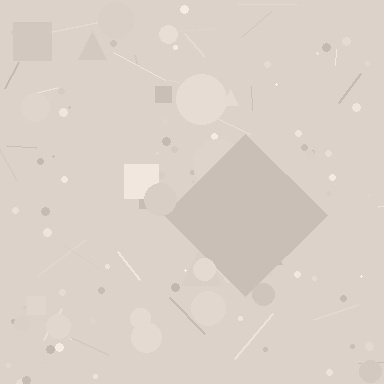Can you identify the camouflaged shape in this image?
The camouflaged shape is a diamond.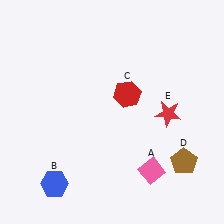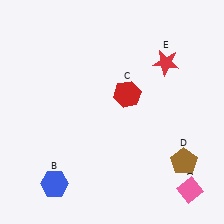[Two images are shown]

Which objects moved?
The objects that moved are: the pink diamond (A), the red star (E).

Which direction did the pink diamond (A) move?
The pink diamond (A) moved right.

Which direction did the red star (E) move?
The red star (E) moved up.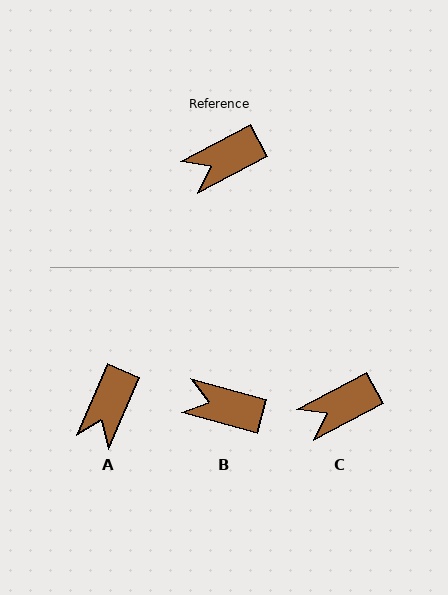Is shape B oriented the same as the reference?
No, it is off by about 43 degrees.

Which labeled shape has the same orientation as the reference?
C.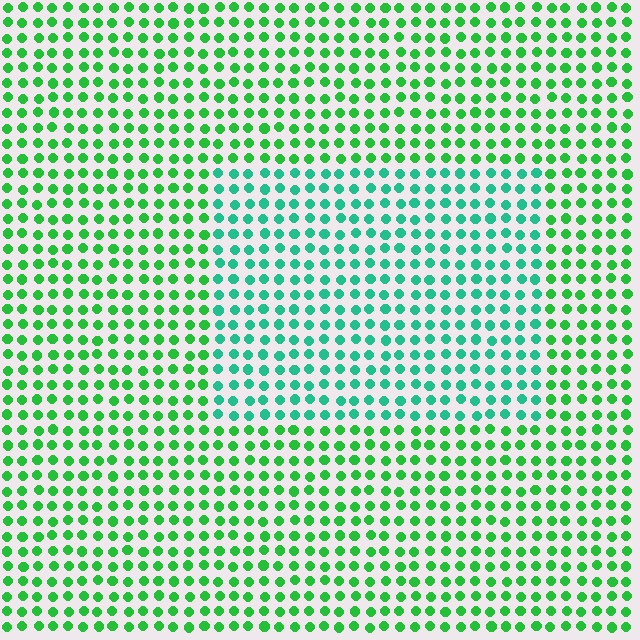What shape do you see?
I see a rectangle.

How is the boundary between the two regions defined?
The boundary is defined purely by a slight shift in hue (about 33 degrees). Spacing, size, and orientation are identical on both sides.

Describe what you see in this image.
The image is filled with small green elements in a uniform arrangement. A rectangle-shaped region is visible where the elements are tinted to a slightly different hue, forming a subtle color boundary.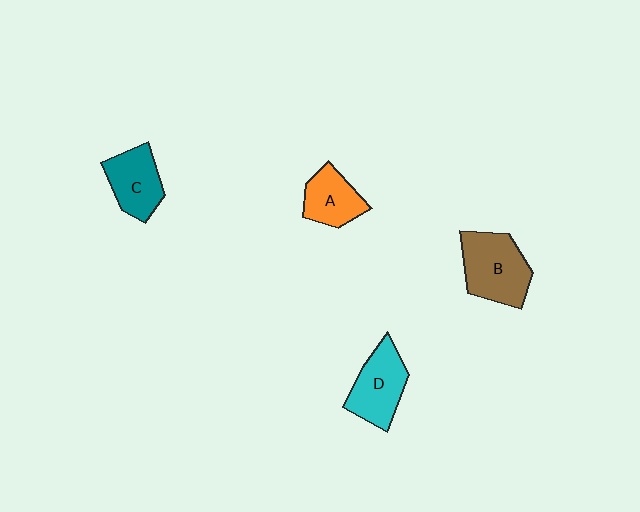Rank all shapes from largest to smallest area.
From largest to smallest: B (brown), D (cyan), C (teal), A (orange).